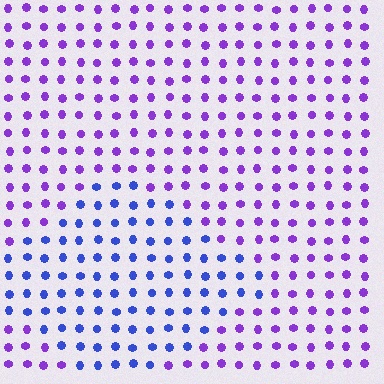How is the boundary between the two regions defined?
The boundary is defined purely by a slight shift in hue (about 42 degrees). Spacing, size, and orientation are identical on both sides.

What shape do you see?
I see a diamond.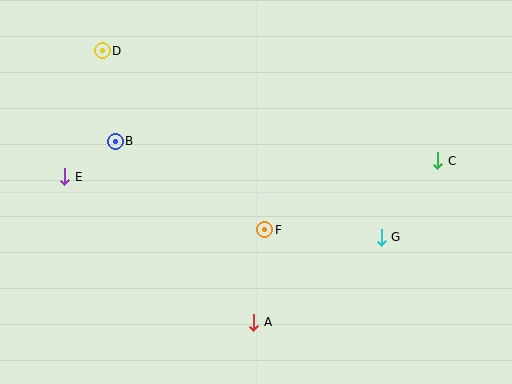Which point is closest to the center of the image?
Point F at (265, 230) is closest to the center.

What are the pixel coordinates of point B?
Point B is at (115, 141).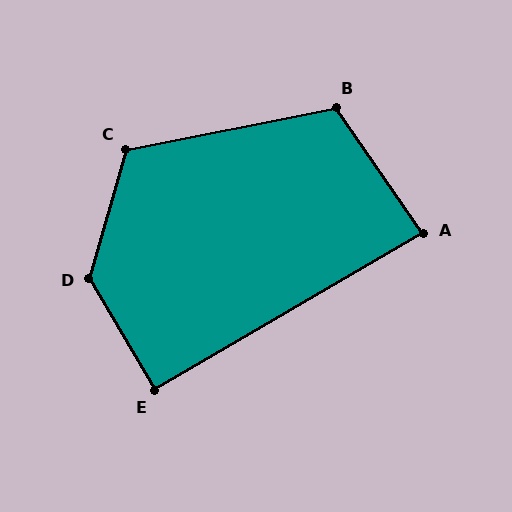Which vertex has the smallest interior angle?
A, at approximately 86 degrees.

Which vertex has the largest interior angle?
D, at approximately 134 degrees.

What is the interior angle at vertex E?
Approximately 90 degrees (approximately right).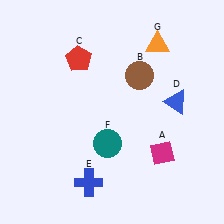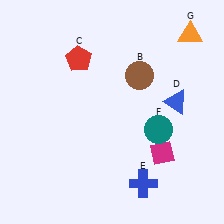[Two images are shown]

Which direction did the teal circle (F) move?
The teal circle (F) moved right.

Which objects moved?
The objects that moved are: the blue cross (E), the teal circle (F), the orange triangle (G).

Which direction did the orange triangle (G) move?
The orange triangle (G) moved right.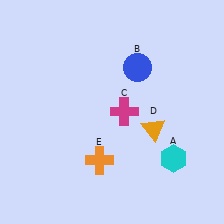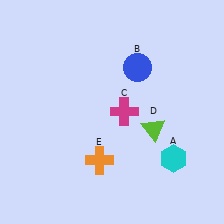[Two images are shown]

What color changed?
The triangle (D) changed from orange in Image 1 to lime in Image 2.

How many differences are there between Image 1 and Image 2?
There is 1 difference between the two images.